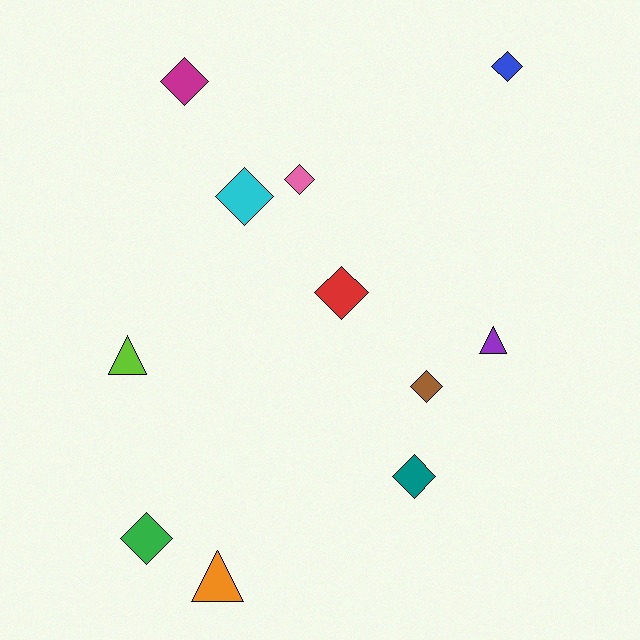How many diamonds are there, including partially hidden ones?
There are 8 diamonds.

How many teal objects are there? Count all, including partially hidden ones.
There is 1 teal object.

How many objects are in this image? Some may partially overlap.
There are 11 objects.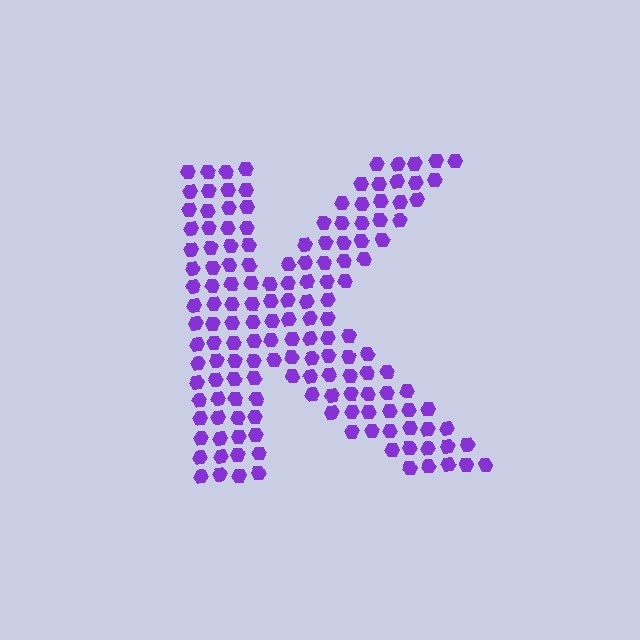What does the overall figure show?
The overall figure shows the letter K.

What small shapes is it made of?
It is made of small hexagons.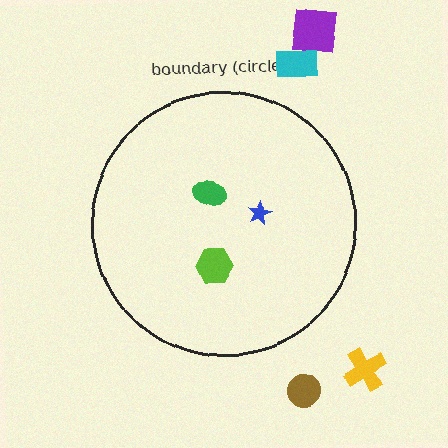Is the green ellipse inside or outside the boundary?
Inside.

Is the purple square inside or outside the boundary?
Outside.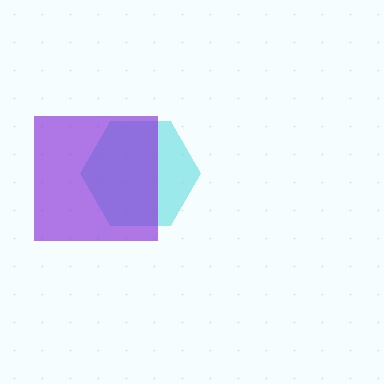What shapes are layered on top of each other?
The layered shapes are: a cyan hexagon, a purple square.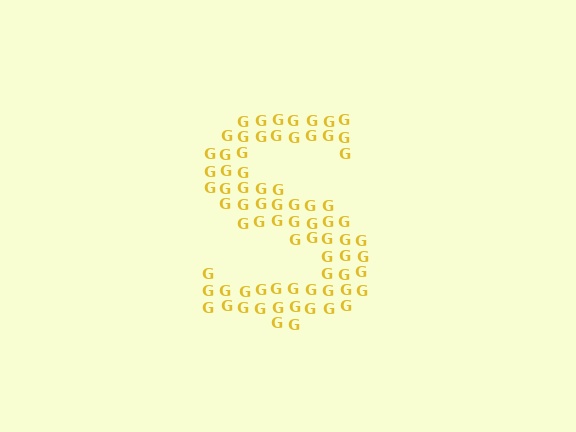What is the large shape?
The large shape is the letter S.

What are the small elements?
The small elements are letter G's.